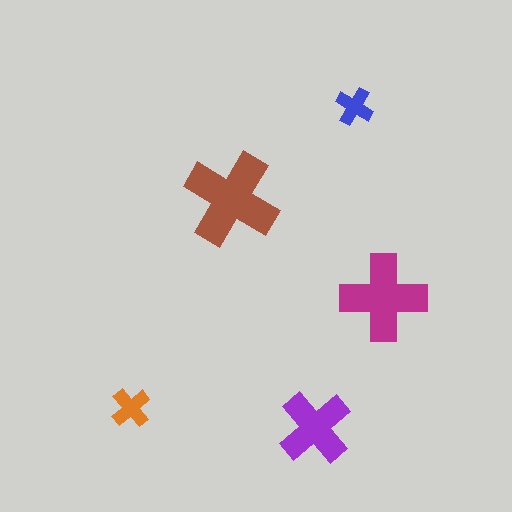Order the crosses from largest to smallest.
the brown one, the magenta one, the purple one, the orange one, the blue one.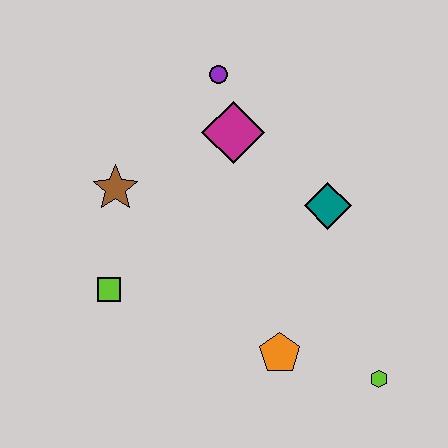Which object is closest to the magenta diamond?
The purple circle is closest to the magenta diamond.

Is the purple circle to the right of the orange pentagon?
No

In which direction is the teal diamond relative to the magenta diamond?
The teal diamond is to the right of the magenta diamond.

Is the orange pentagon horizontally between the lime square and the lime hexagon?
Yes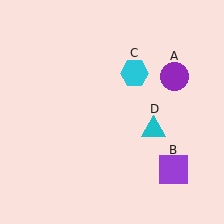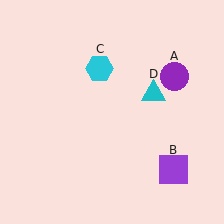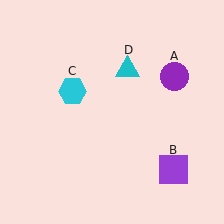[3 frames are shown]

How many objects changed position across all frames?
2 objects changed position: cyan hexagon (object C), cyan triangle (object D).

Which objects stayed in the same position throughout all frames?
Purple circle (object A) and purple square (object B) remained stationary.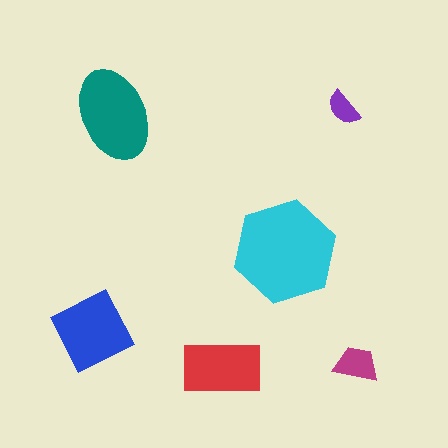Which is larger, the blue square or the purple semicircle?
The blue square.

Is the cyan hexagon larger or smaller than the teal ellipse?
Larger.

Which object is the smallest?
The purple semicircle.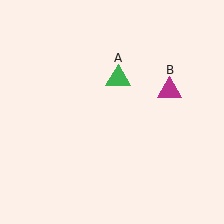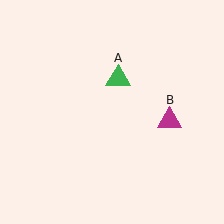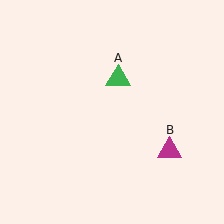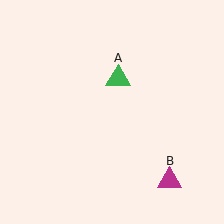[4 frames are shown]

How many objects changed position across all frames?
1 object changed position: magenta triangle (object B).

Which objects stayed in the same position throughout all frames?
Green triangle (object A) remained stationary.